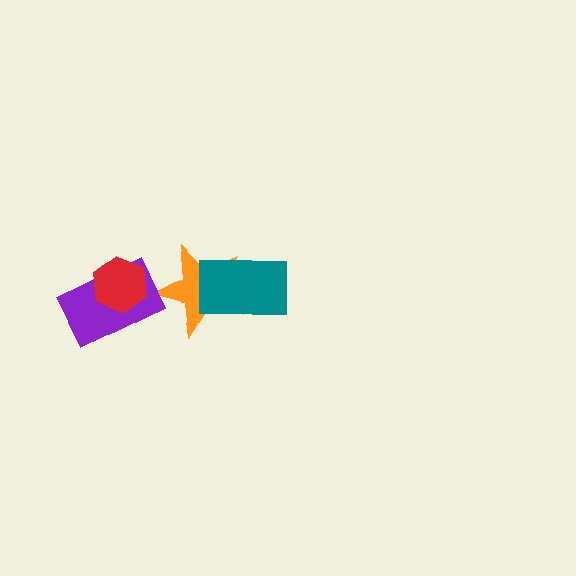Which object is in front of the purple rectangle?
The red hexagon is in front of the purple rectangle.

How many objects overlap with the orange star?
1 object overlaps with the orange star.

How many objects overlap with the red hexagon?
1 object overlaps with the red hexagon.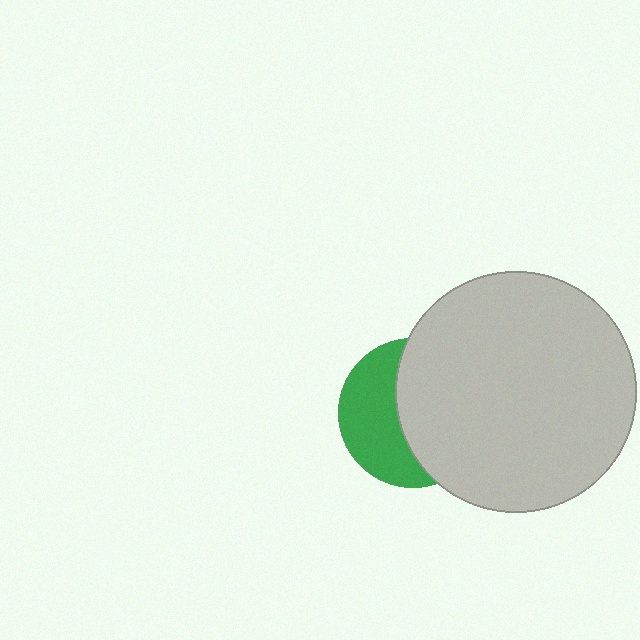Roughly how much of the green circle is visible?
A small part of it is visible (roughly 44%).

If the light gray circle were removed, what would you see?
You would see the complete green circle.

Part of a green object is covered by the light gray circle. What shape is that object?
It is a circle.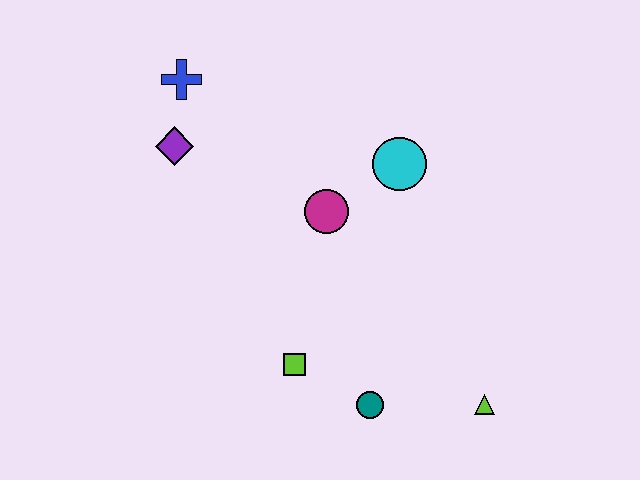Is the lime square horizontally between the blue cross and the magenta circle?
Yes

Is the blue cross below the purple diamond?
No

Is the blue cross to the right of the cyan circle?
No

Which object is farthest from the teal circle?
The blue cross is farthest from the teal circle.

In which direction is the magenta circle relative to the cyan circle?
The magenta circle is to the left of the cyan circle.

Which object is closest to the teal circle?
The lime square is closest to the teal circle.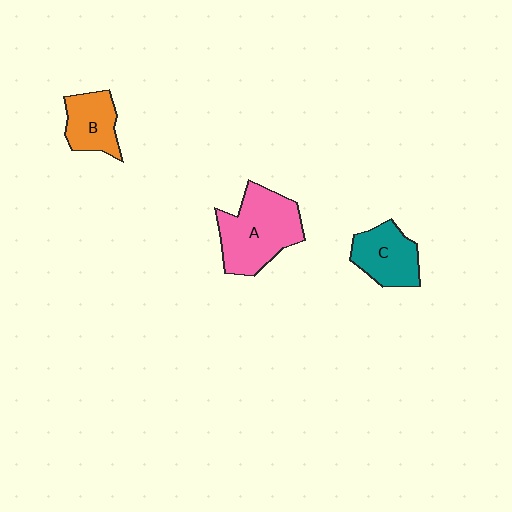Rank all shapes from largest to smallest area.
From largest to smallest: A (pink), C (teal), B (orange).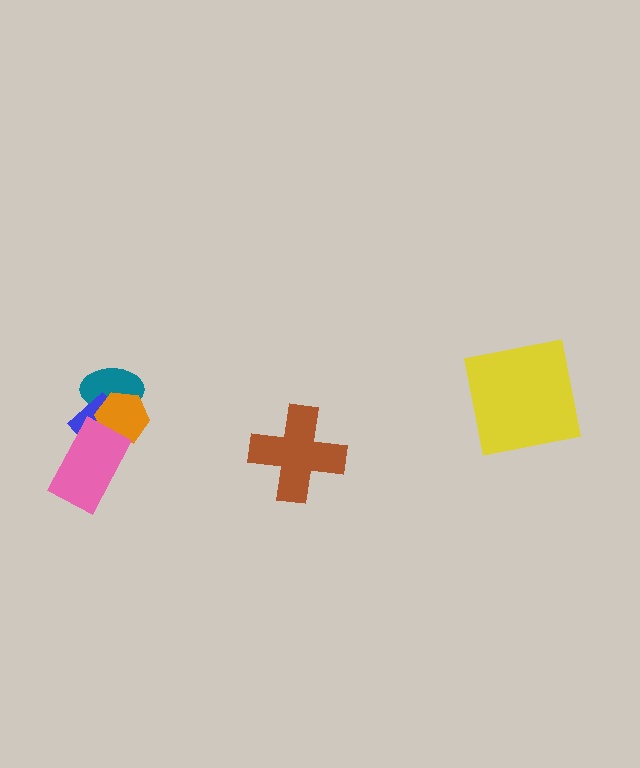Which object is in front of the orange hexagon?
The pink rectangle is in front of the orange hexagon.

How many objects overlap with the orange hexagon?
3 objects overlap with the orange hexagon.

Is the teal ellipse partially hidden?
Yes, it is partially covered by another shape.